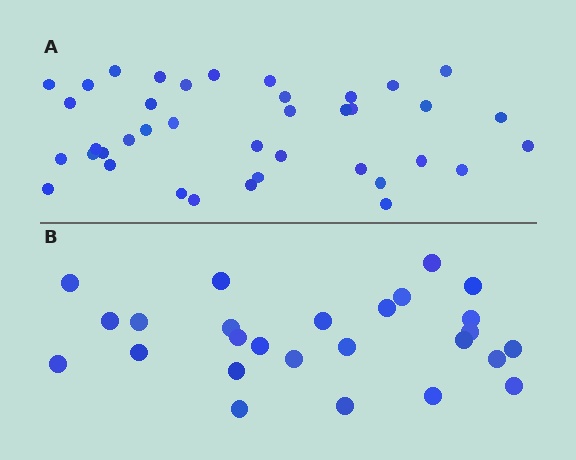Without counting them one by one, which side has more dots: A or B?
Region A (the top region) has more dots.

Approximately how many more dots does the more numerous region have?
Region A has approximately 15 more dots than region B.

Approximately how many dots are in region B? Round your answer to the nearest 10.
About 30 dots. (The exact count is 26, which rounds to 30.)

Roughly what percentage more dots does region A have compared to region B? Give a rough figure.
About 50% more.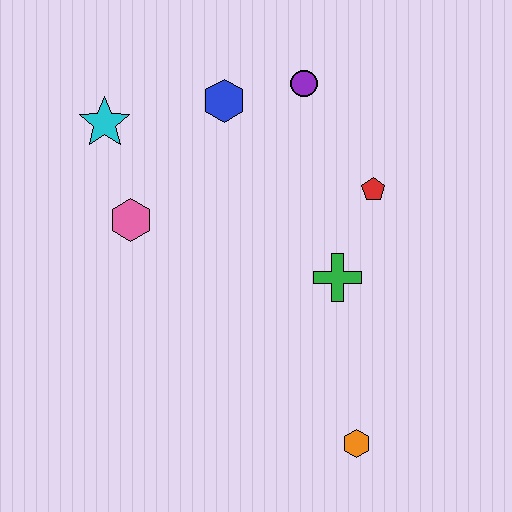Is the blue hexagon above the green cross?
Yes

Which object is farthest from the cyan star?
The orange hexagon is farthest from the cyan star.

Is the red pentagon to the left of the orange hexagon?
No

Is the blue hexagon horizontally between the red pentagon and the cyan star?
Yes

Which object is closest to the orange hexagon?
The green cross is closest to the orange hexagon.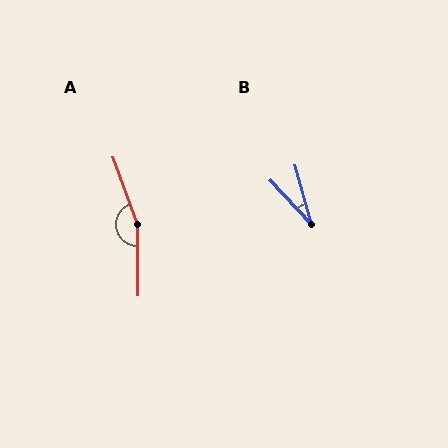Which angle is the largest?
A, at approximately 160 degrees.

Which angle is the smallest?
B, at approximately 28 degrees.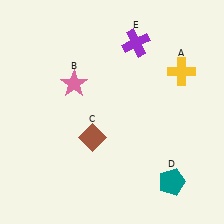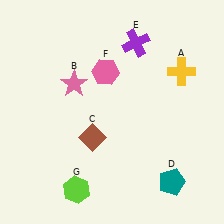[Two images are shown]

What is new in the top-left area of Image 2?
A pink hexagon (F) was added in the top-left area of Image 2.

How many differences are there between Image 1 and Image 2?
There are 2 differences between the two images.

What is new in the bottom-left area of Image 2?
A lime hexagon (G) was added in the bottom-left area of Image 2.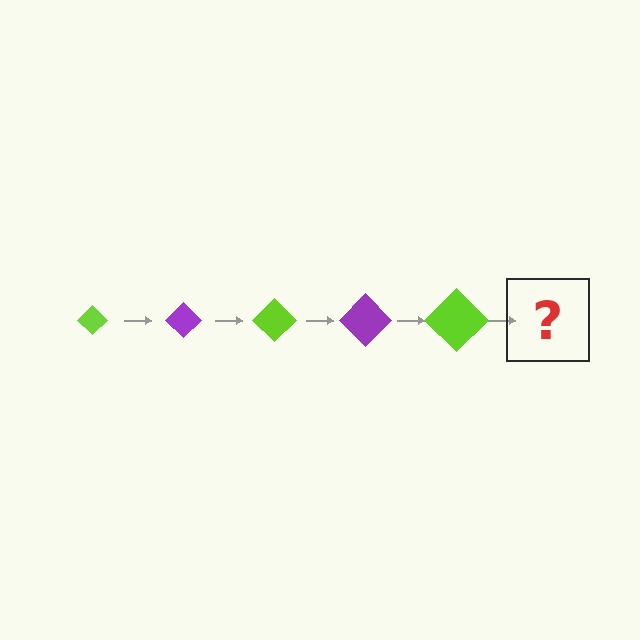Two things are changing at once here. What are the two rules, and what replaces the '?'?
The two rules are that the diamond grows larger each step and the color cycles through lime and purple. The '?' should be a purple diamond, larger than the previous one.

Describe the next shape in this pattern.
It should be a purple diamond, larger than the previous one.